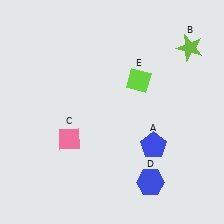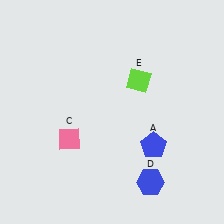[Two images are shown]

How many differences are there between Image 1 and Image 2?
There is 1 difference between the two images.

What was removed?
The lime star (B) was removed in Image 2.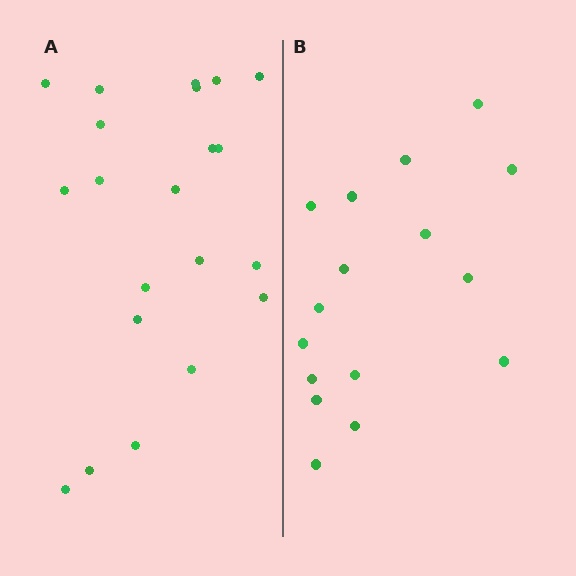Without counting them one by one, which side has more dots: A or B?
Region A (the left region) has more dots.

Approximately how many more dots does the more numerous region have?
Region A has about 5 more dots than region B.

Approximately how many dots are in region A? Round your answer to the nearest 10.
About 20 dots. (The exact count is 21, which rounds to 20.)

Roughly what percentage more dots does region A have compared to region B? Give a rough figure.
About 30% more.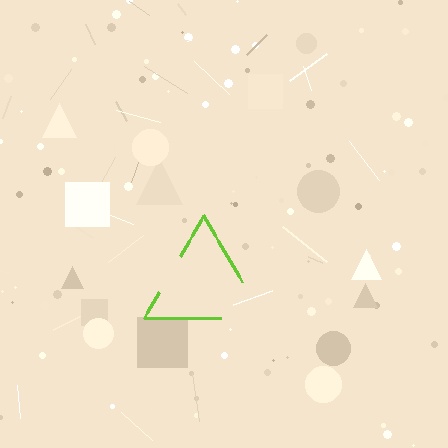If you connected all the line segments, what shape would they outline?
They would outline a triangle.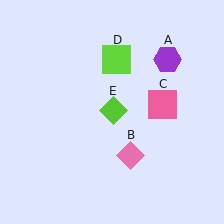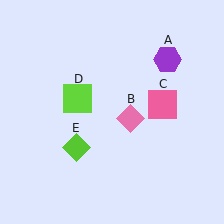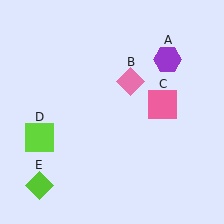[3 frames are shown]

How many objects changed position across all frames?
3 objects changed position: pink diamond (object B), lime square (object D), lime diamond (object E).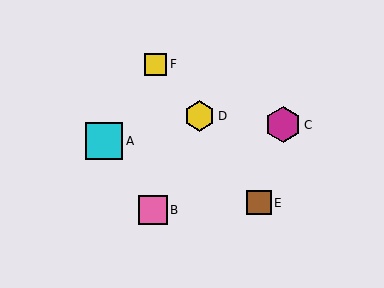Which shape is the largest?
The cyan square (labeled A) is the largest.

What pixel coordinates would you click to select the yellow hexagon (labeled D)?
Click at (200, 116) to select the yellow hexagon D.